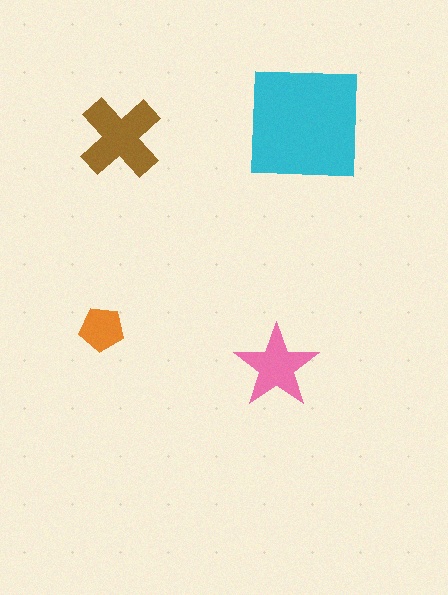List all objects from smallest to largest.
The orange pentagon, the pink star, the brown cross, the cyan square.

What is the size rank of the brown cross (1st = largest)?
2nd.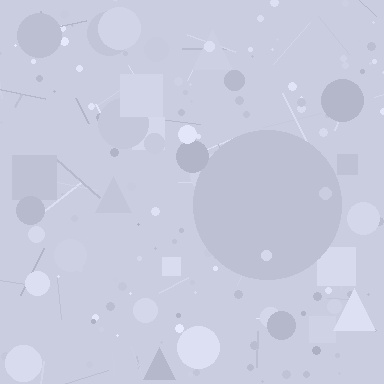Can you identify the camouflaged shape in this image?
The camouflaged shape is a circle.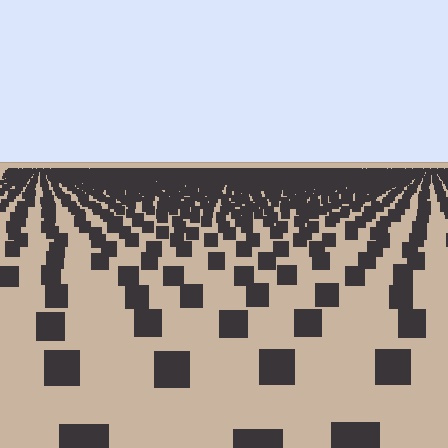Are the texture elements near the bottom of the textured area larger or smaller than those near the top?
Larger. Near the bottom, elements are closer to the viewer and appear at a bigger on-screen size.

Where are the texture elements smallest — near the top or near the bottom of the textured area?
Near the top.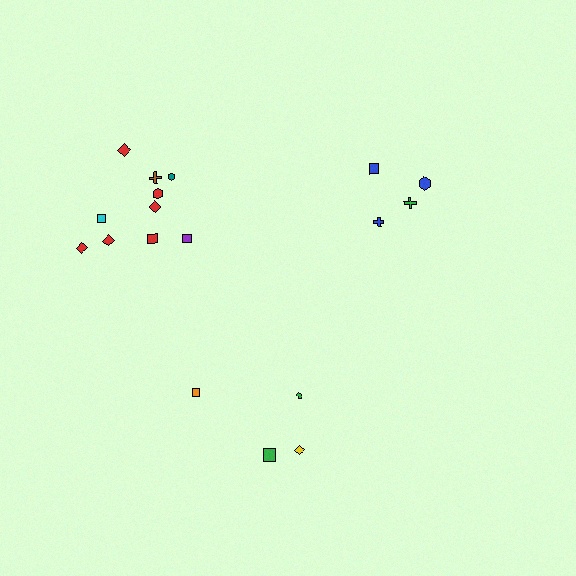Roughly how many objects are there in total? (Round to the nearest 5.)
Roughly 20 objects in total.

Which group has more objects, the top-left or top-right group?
The top-left group.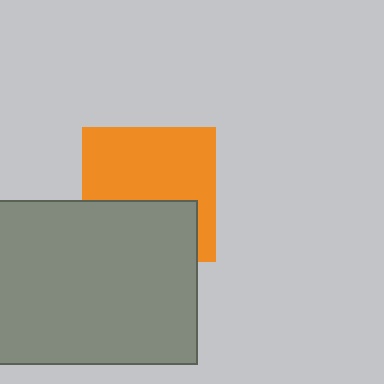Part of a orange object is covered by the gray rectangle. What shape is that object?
It is a square.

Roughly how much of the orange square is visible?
About half of it is visible (roughly 60%).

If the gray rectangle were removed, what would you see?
You would see the complete orange square.